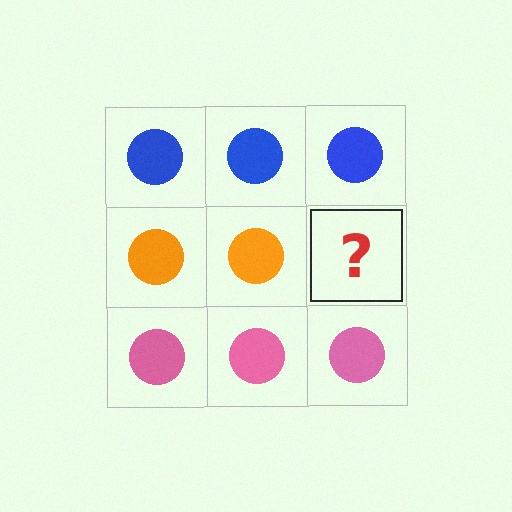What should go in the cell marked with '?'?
The missing cell should contain an orange circle.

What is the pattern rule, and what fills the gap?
The rule is that each row has a consistent color. The gap should be filled with an orange circle.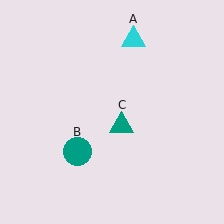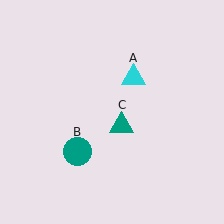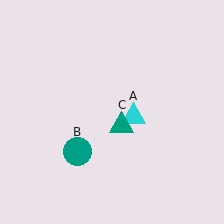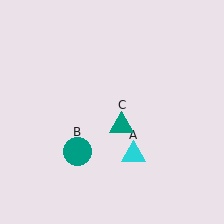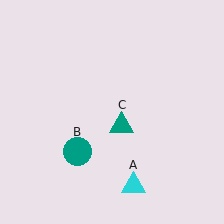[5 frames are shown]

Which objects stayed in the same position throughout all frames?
Teal circle (object B) and teal triangle (object C) remained stationary.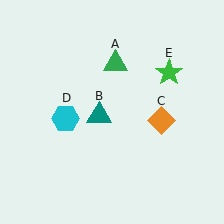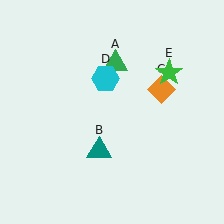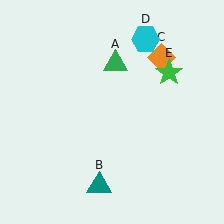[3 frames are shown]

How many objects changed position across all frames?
3 objects changed position: teal triangle (object B), orange diamond (object C), cyan hexagon (object D).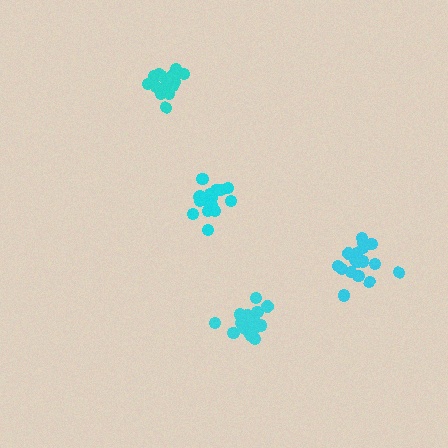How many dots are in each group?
Group 1: 19 dots, Group 2: 18 dots, Group 3: 21 dots, Group 4: 20 dots (78 total).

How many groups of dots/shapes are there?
There are 4 groups.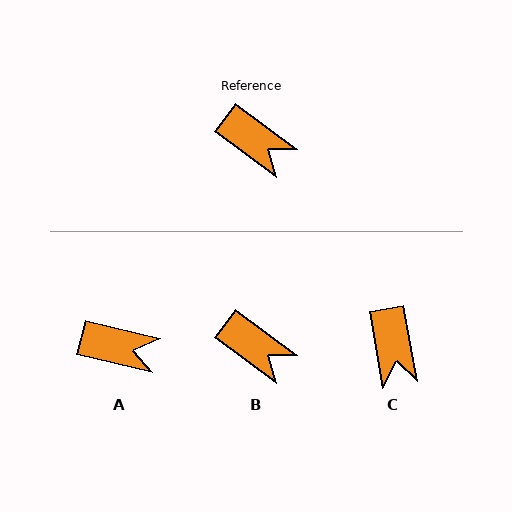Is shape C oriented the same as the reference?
No, it is off by about 43 degrees.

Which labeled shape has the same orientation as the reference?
B.